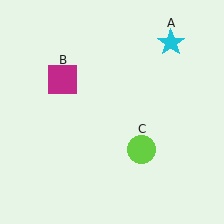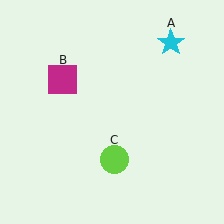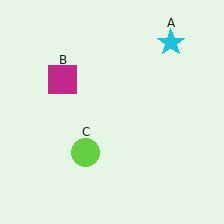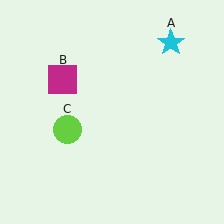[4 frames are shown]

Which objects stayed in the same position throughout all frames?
Cyan star (object A) and magenta square (object B) remained stationary.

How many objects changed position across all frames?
1 object changed position: lime circle (object C).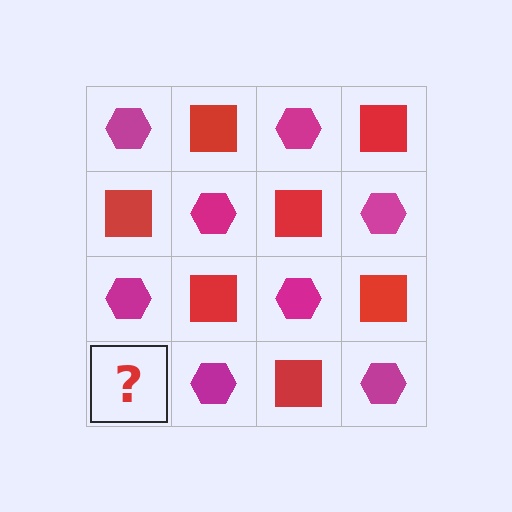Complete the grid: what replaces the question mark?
The question mark should be replaced with a red square.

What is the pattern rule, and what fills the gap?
The rule is that it alternates magenta hexagon and red square in a checkerboard pattern. The gap should be filled with a red square.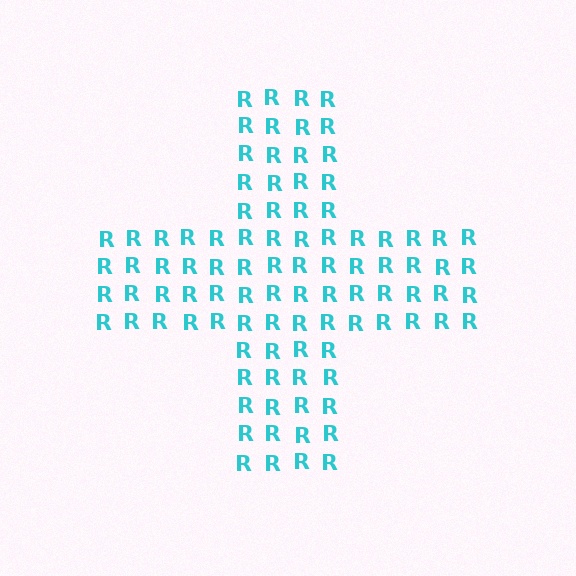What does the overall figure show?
The overall figure shows a cross.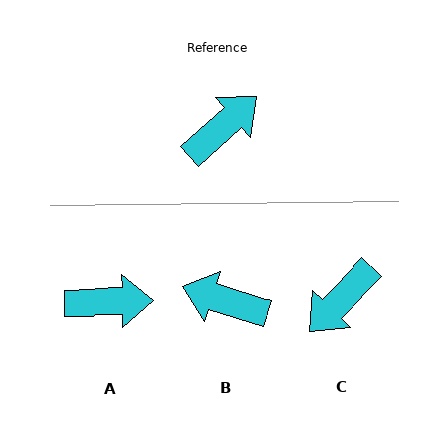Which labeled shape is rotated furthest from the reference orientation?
C, about 176 degrees away.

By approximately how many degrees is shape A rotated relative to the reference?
Approximately 40 degrees clockwise.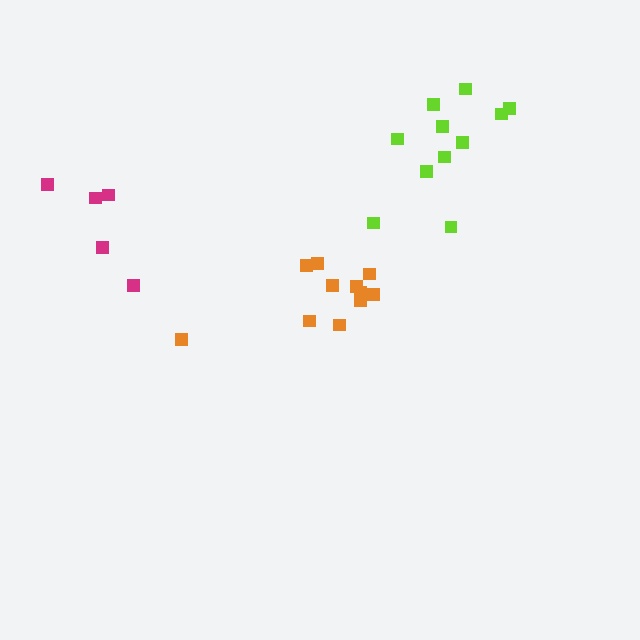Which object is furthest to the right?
The lime cluster is rightmost.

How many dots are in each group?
Group 1: 5 dots, Group 2: 11 dots, Group 3: 11 dots (27 total).